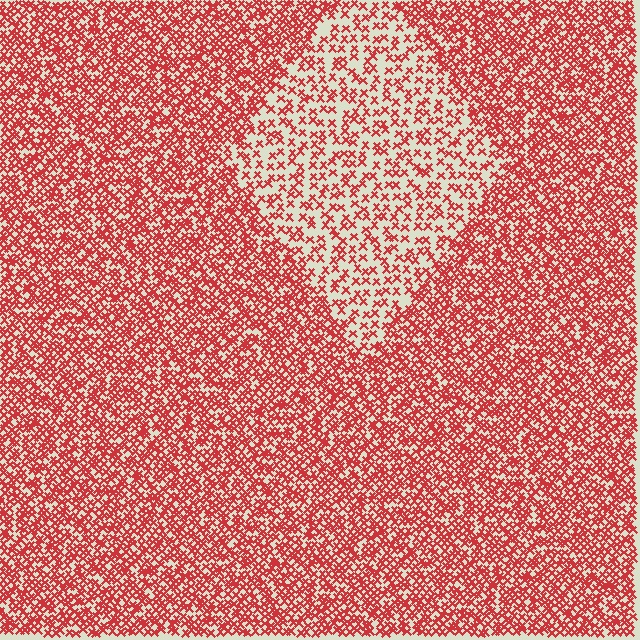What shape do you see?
I see a diamond.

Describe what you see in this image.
The image contains small red elements arranged at two different densities. A diamond-shaped region is visible where the elements are less densely packed than the surrounding area.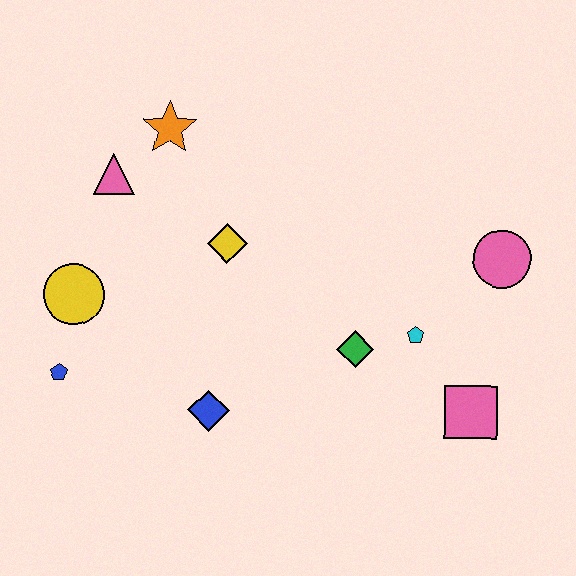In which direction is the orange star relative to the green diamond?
The orange star is above the green diamond.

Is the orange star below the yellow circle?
No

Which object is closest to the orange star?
The pink triangle is closest to the orange star.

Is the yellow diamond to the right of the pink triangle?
Yes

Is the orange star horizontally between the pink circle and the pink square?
No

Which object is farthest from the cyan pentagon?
The blue pentagon is farthest from the cyan pentagon.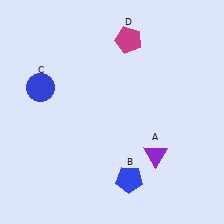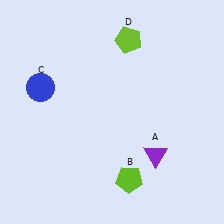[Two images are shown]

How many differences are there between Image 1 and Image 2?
There are 2 differences between the two images.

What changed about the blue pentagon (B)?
In Image 1, B is blue. In Image 2, it changed to lime.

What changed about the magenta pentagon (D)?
In Image 1, D is magenta. In Image 2, it changed to lime.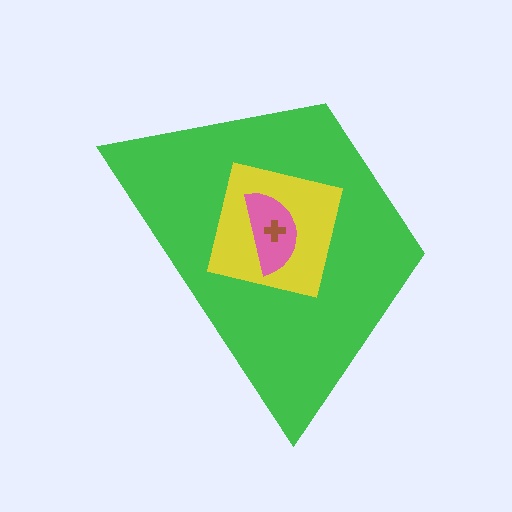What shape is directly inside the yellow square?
The pink semicircle.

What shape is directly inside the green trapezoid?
The yellow square.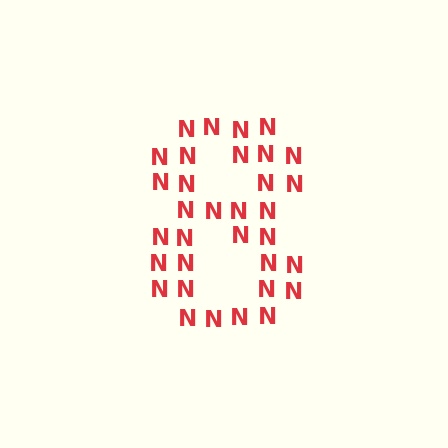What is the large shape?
The large shape is the digit 8.